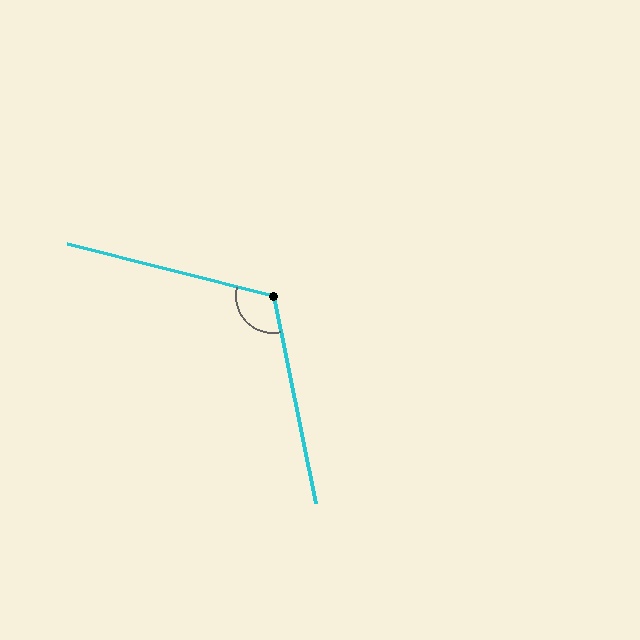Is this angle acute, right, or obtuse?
It is obtuse.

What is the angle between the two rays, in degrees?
Approximately 116 degrees.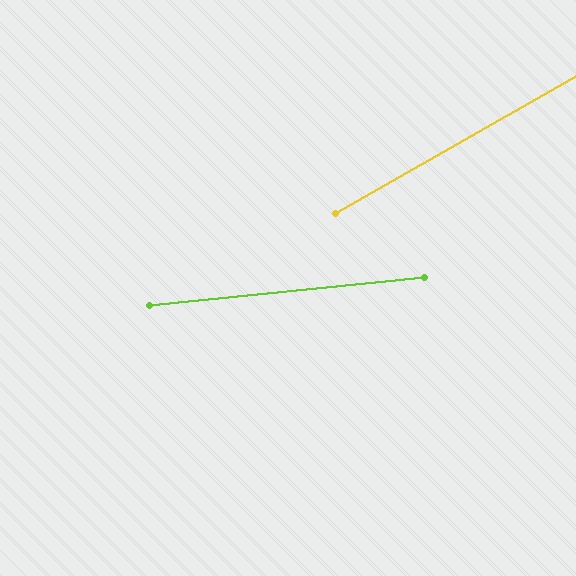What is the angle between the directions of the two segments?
Approximately 24 degrees.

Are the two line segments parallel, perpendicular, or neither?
Neither parallel nor perpendicular — they differ by about 24°.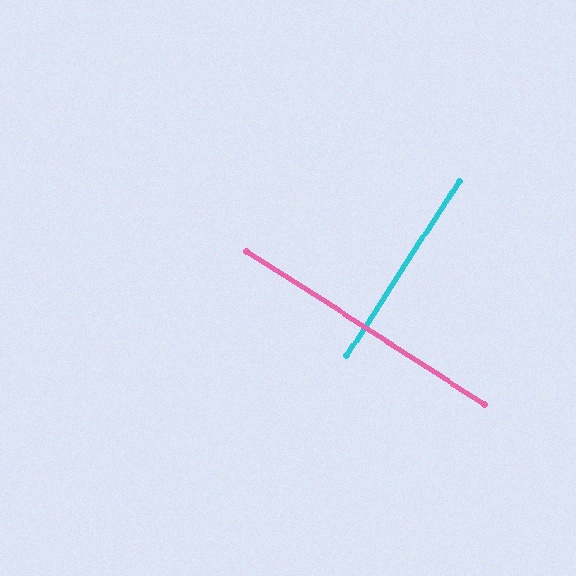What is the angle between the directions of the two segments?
Approximately 90 degrees.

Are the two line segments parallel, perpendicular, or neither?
Perpendicular — they meet at approximately 90°.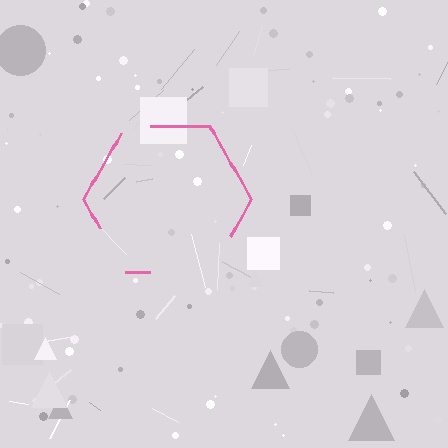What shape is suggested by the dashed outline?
The dashed outline suggests a hexagon.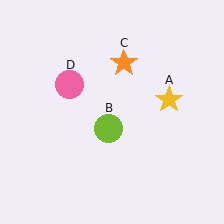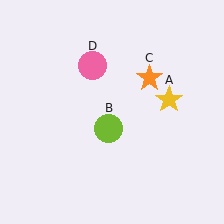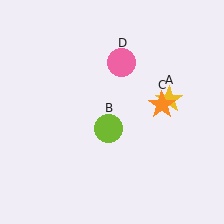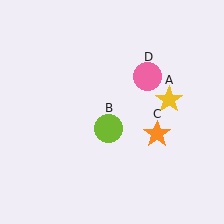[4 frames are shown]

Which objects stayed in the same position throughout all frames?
Yellow star (object A) and lime circle (object B) remained stationary.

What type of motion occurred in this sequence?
The orange star (object C), pink circle (object D) rotated clockwise around the center of the scene.